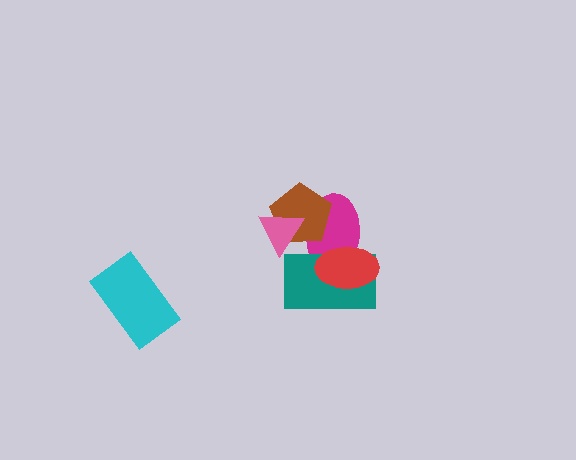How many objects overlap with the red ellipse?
2 objects overlap with the red ellipse.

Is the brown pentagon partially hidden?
Yes, it is partially covered by another shape.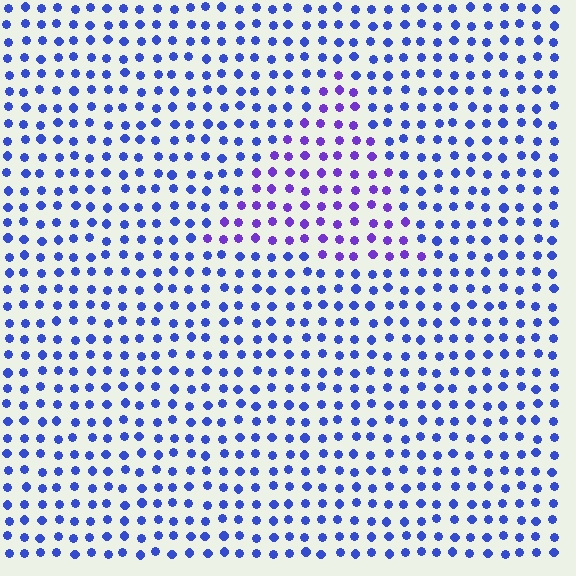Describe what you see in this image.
The image is filled with small blue elements in a uniform arrangement. A triangle-shaped region is visible where the elements are tinted to a slightly different hue, forming a subtle color boundary.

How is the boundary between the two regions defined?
The boundary is defined purely by a slight shift in hue (about 34 degrees). Spacing, size, and orientation are identical on both sides.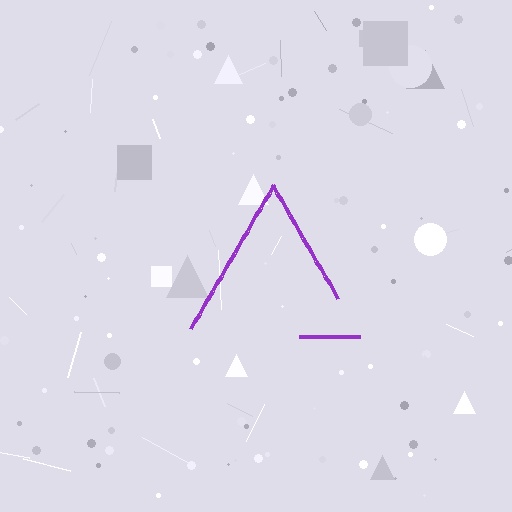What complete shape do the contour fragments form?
The contour fragments form a triangle.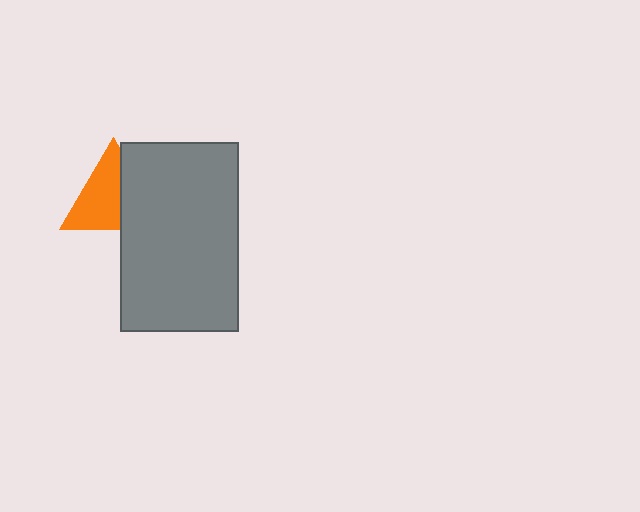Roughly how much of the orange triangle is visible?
About half of it is visible (roughly 61%).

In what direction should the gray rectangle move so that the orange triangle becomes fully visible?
The gray rectangle should move right. That is the shortest direction to clear the overlap and leave the orange triangle fully visible.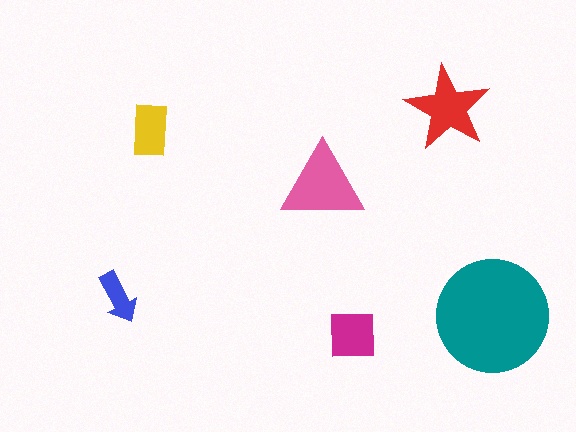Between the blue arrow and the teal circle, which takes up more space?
The teal circle.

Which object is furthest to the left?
The blue arrow is leftmost.